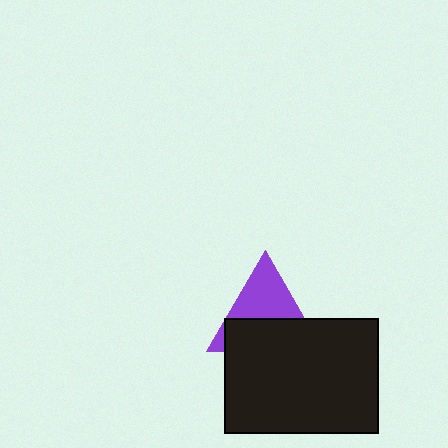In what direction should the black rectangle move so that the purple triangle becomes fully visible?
The black rectangle should move down. That is the shortest direction to clear the overlap and leave the purple triangle fully visible.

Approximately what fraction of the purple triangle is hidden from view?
Roughly 51% of the purple triangle is hidden behind the black rectangle.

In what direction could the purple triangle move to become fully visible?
The purple triangle could move up. That would shift it out from behind the black rectangle entirely.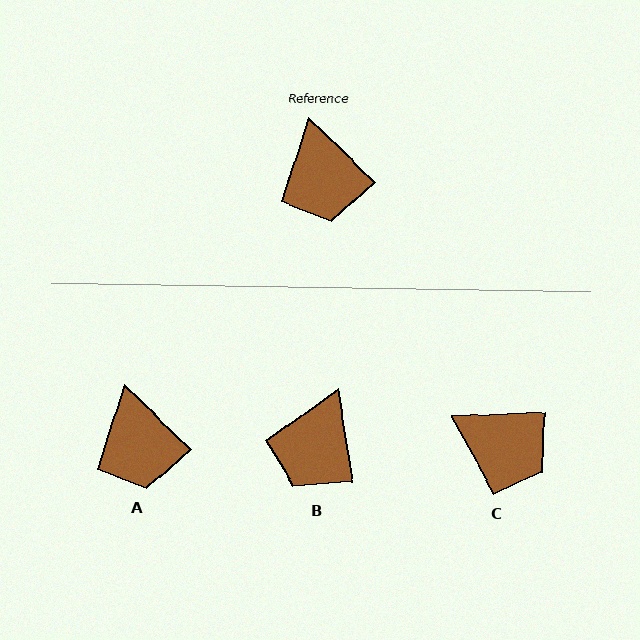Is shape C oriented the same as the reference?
No, it is off by about 47 degrees.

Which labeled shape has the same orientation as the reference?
A.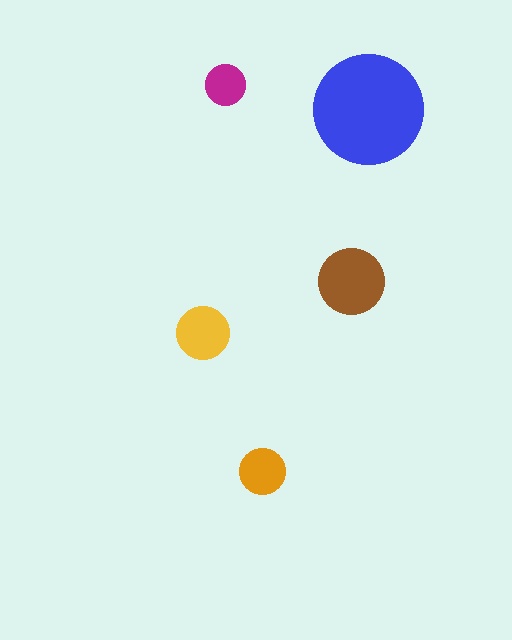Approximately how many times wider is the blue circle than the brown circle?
About 1.5 times wider.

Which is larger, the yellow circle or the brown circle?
The brown one.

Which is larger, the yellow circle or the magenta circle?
The yellow one.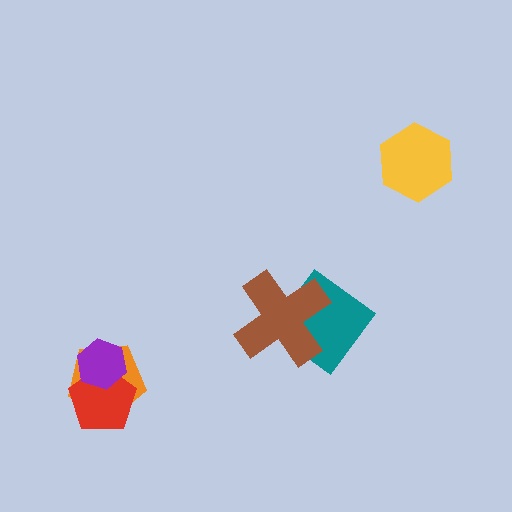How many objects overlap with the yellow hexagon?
0 objects overlap with the yellow hexagon.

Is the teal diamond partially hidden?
Yes, it is partially covered by another shape.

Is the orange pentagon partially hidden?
Yes, it is partially covered by another shape.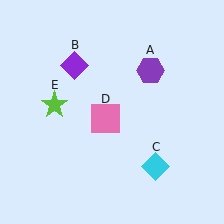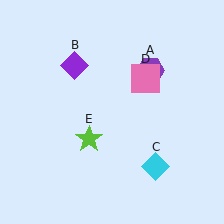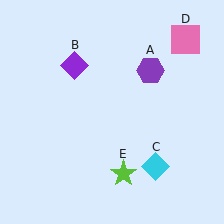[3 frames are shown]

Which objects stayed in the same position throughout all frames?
Purple hexagon (object A) and purple diamond (object B) and cyan diamond (object C) remained stationary.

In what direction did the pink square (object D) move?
The pink square (object D) moved up and to the right.